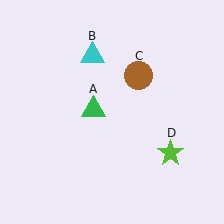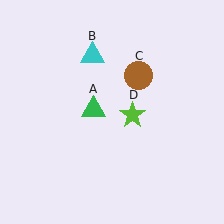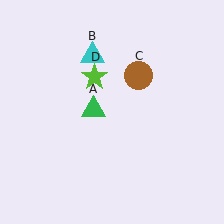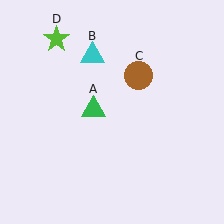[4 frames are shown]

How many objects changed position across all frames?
1 object changed position: lime star (object D).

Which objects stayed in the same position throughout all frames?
Green triangle (object A) and cyan triangle (object B) and brown circle (object C) remained stationary.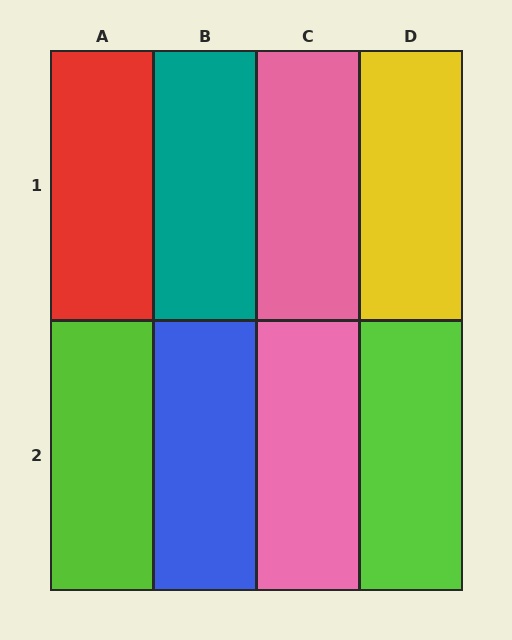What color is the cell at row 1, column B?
Teal.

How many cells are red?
1 cell is red.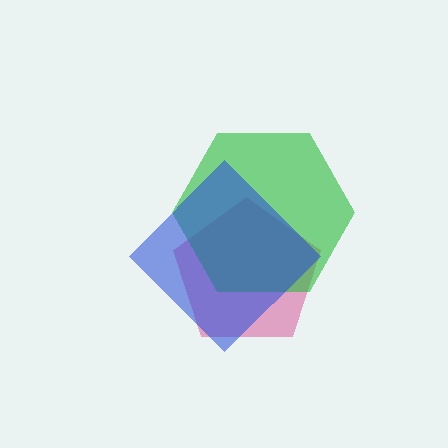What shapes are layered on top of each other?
The layered shapes are: a pink pentagon, a green hexagon, a blue diamond.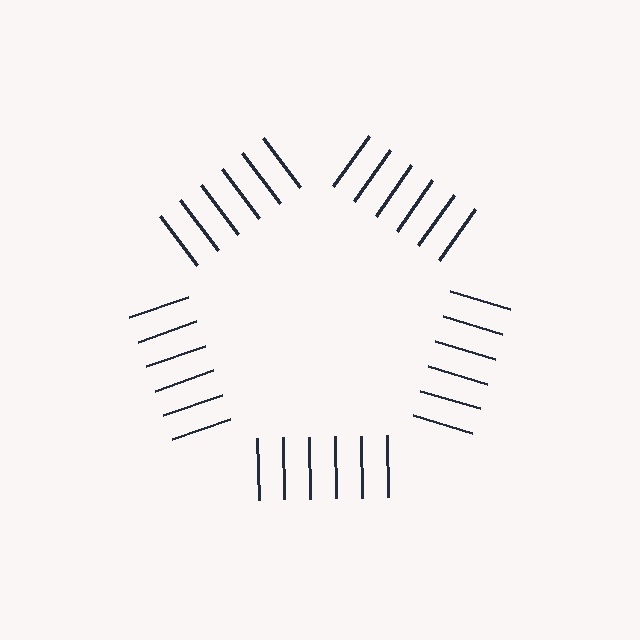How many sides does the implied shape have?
5 sides — the line-ends trace a pentagon.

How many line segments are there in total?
30 — 6 along each of the 5 edges.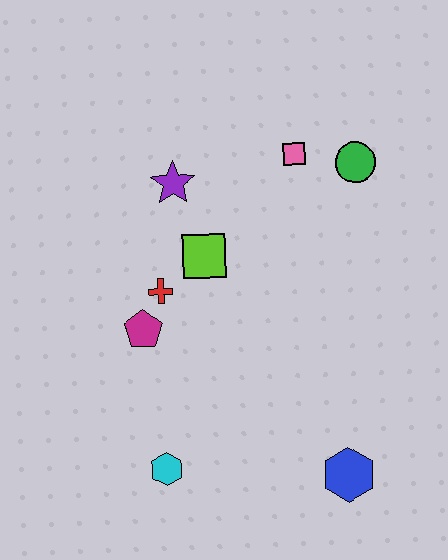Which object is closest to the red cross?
The magenta pentagon is closest to the red cross.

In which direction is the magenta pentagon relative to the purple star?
The magenta pentagon is below the purple star.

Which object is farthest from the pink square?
The cyan hexagon is farthest from the pink square.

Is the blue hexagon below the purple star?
Yes